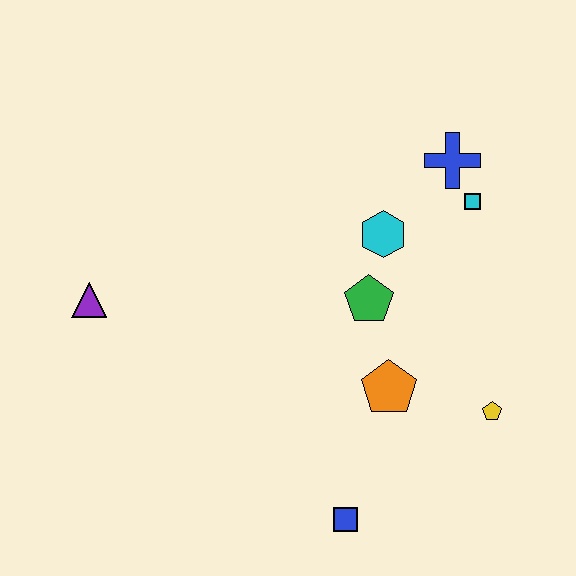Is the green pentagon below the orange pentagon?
No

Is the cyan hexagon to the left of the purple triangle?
No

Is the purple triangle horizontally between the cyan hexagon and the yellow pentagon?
No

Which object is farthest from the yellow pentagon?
The purple triangle is farthest from the yellow pentagon.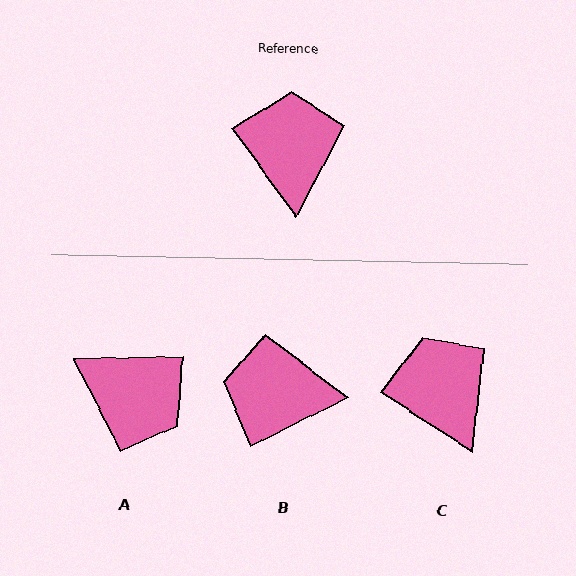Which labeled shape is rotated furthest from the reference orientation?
A, about 125 degrees away.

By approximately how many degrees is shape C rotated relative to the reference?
Approximately 21 degrees counter-clockwise.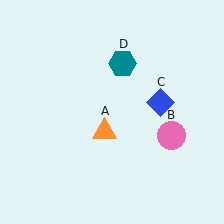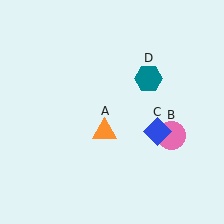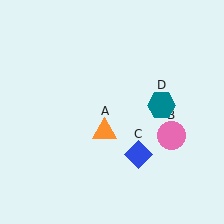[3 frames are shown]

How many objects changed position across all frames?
2 objects changed position: blue diamond (object C), teal hexagon (object D).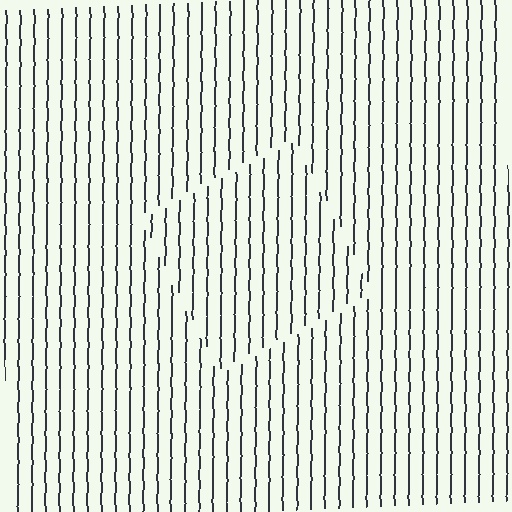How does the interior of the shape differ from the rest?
The interior of the shape contains the same grating, shifted by half a period — the contour is defined by the phase discontinuity where line-ends from the inner and outer gratings abut.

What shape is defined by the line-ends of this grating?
An illusory square. The interior of the shape contains the same grating, shifted by half a period — the contour is defined by the phase discontinuity where line-ends from the inner and outer gratings abut.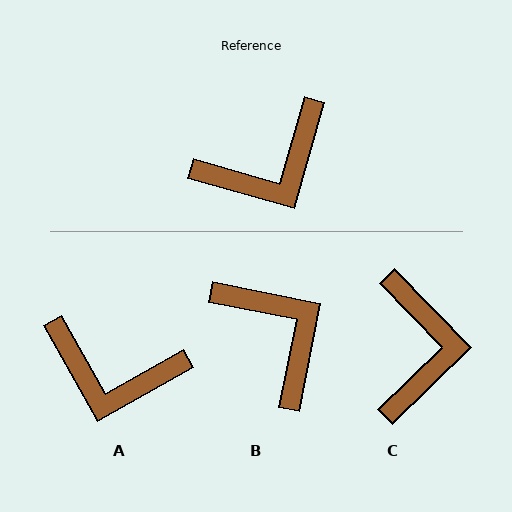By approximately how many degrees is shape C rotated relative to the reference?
Approximately 60 degrees counter-clockwise.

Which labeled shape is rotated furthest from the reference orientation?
B, about 95 degrees away.